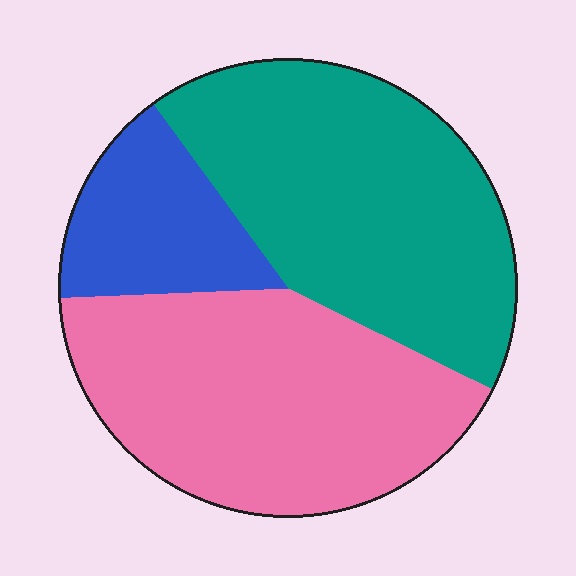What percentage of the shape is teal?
Teal covers roughly 40% of the shape.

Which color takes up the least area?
Blue, at roughly 15%.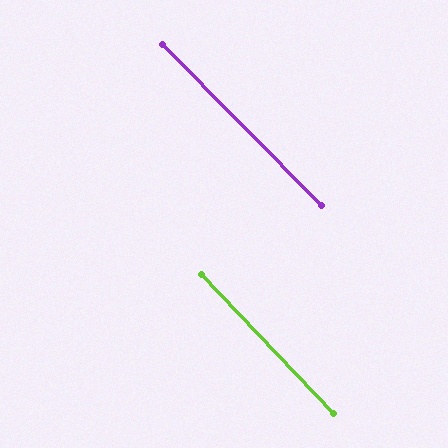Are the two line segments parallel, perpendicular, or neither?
Parallel — their directions differ by only 1.4°.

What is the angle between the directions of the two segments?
Approximately 1 degree.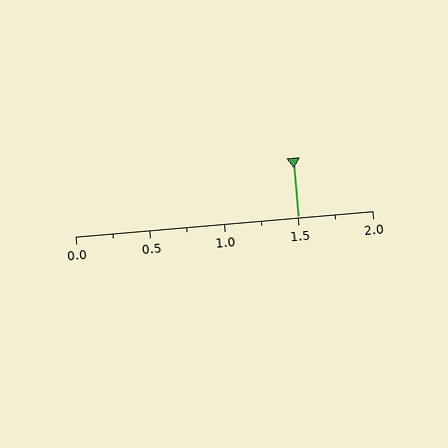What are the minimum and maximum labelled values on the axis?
The axis runs from 0.0 to 2.0.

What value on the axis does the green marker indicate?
The marker indicates approximately 1.5.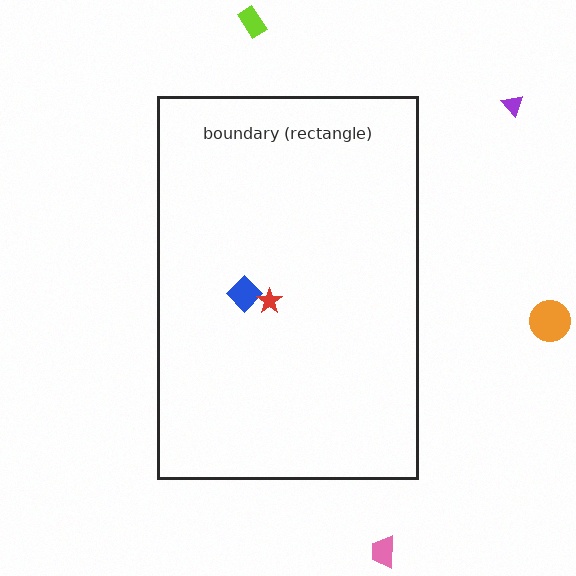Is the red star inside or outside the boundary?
Inside.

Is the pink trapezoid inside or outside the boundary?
Outside.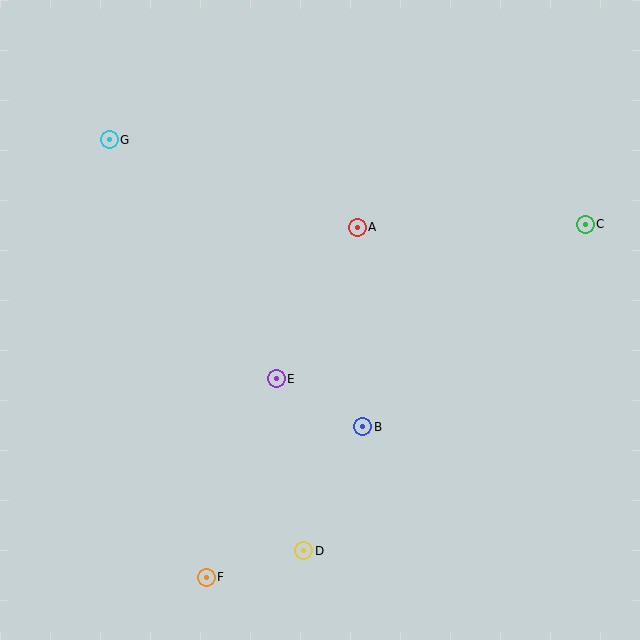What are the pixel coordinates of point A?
Point A is at (357, 227).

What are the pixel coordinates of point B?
Point B is at (363, 427).